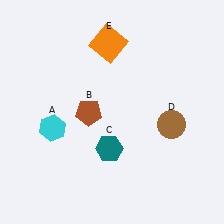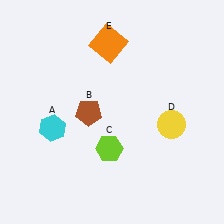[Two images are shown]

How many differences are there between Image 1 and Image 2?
There are 2 differences between the two images.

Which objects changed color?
C changed from teal to lime. D changed from brown to yellow.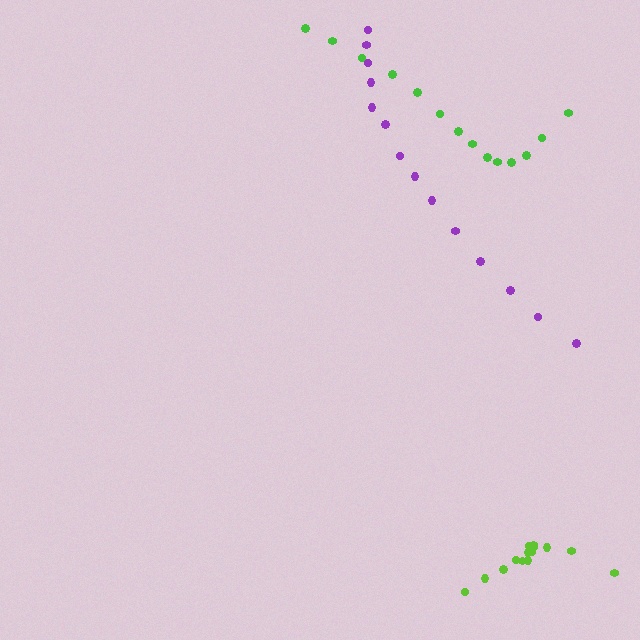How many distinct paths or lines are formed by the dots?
There are 3 distinct paths.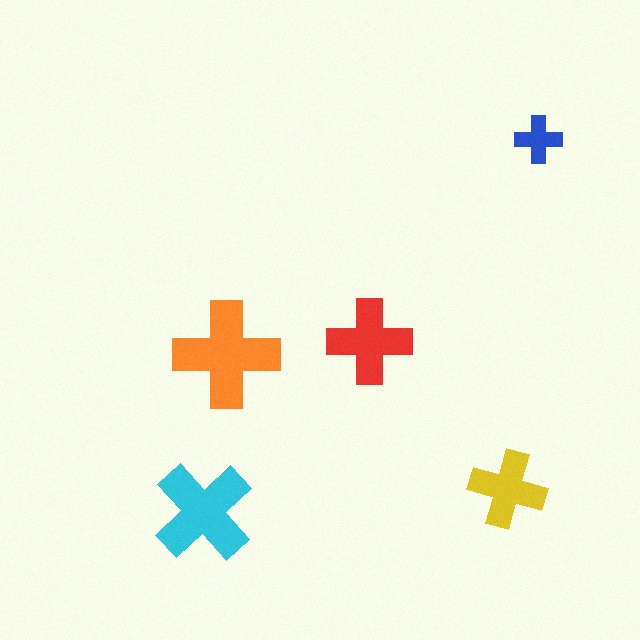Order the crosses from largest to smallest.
the orange one, the cyan one, the red one, the yellow one, the blue one.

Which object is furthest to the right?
The blue cross is rightmost.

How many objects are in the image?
There are 5 objects in the image.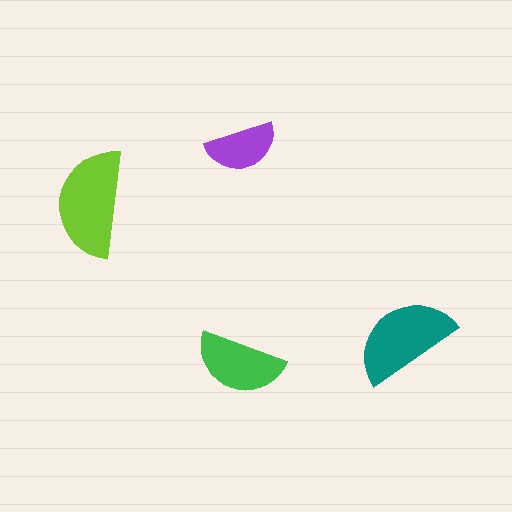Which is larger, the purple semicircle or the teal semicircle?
The teal one.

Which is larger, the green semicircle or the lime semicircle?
The lime one.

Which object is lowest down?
The green semicircle is bottommost.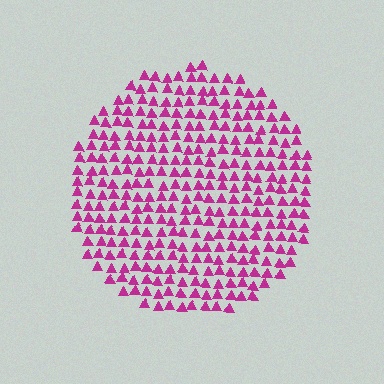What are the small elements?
The small elements are triangles.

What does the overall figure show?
The overall figure shows a circle.